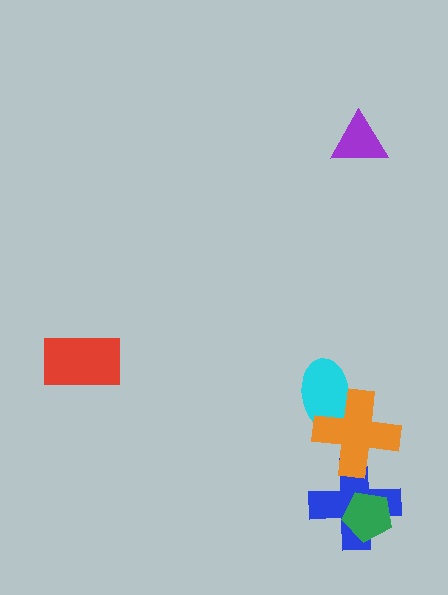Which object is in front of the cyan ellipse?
The orange cross is in front of the cyan ellipse.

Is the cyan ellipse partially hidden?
Yes, it is partially covered by another shape.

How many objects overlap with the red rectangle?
0 objects overlap with the red rectangle.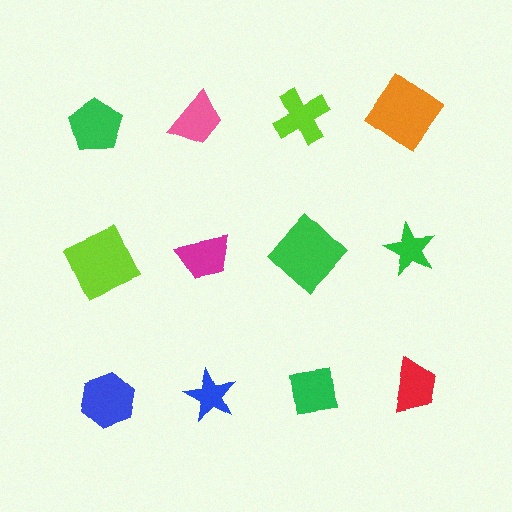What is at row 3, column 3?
A green square.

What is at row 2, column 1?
A lime square.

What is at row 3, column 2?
A blue star.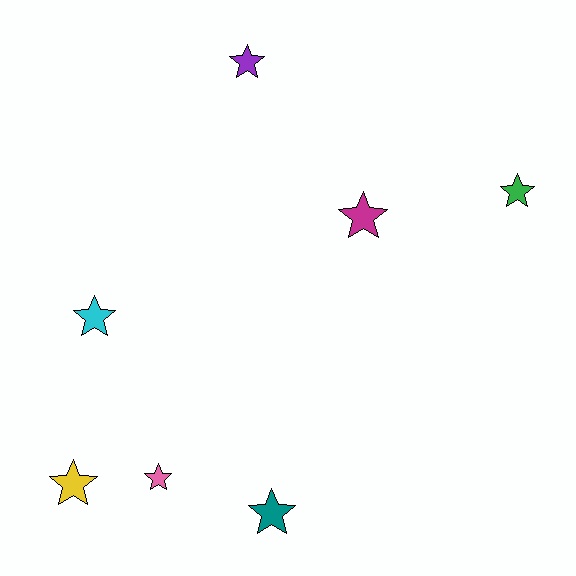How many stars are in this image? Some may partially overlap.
There are 7 stars.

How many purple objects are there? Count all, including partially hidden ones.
There is 1 purple object.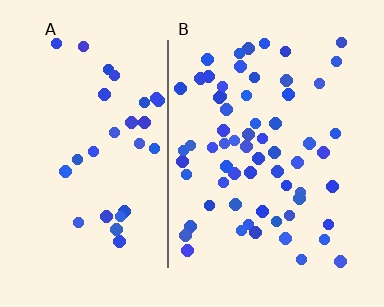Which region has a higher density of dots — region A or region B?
B (the right).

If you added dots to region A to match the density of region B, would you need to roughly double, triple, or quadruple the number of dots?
Approximately double.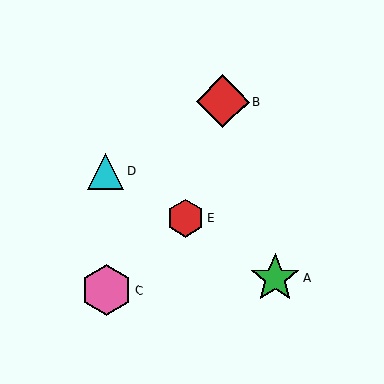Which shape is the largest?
The red diamond (labeled B) is the largest.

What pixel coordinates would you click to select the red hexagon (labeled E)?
Click at (185, 218) to select the red hexagon E.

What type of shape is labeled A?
Shape A is a green star.